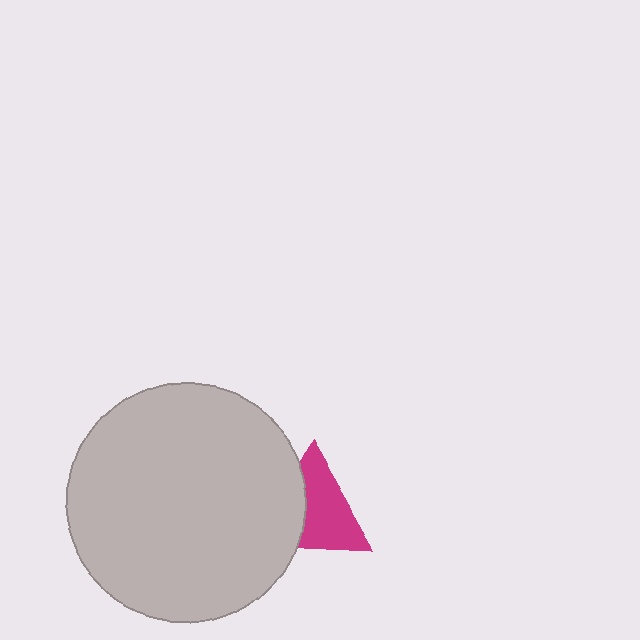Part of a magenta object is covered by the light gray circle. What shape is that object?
It is a triangle.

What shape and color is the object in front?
The object in front is a light gray circle.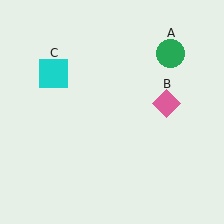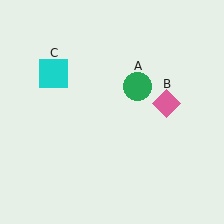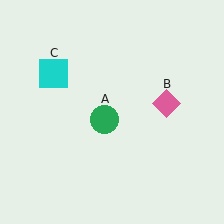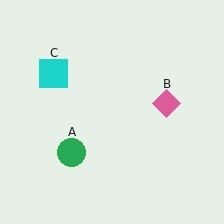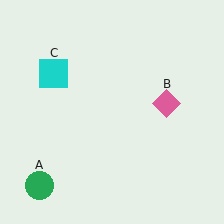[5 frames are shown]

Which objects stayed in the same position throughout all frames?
Pink diamond (object B) and cyan square (object C) remained stationary.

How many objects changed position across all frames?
1 object changed position: green circle (object A).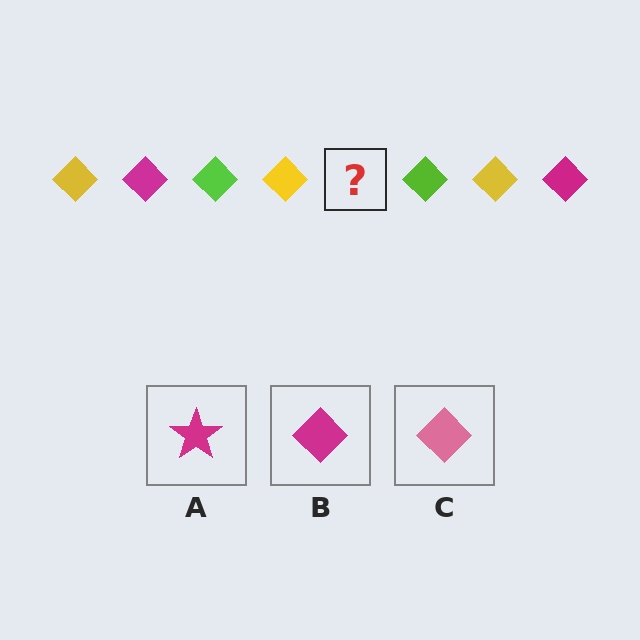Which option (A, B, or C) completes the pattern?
B.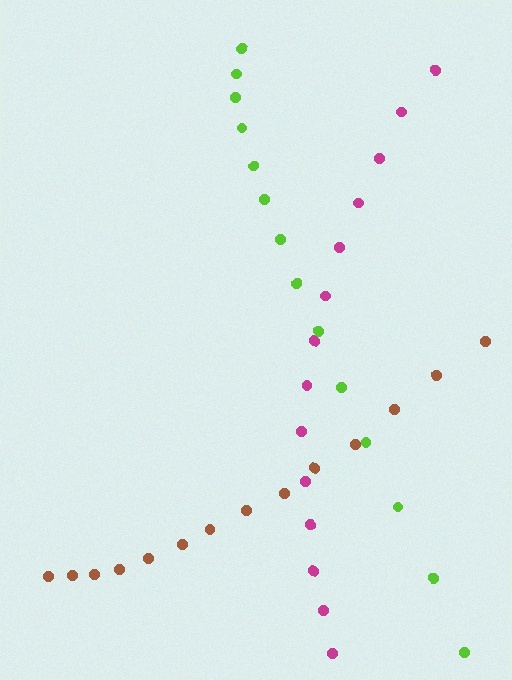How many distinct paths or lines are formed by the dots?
There are 3 distinct paths.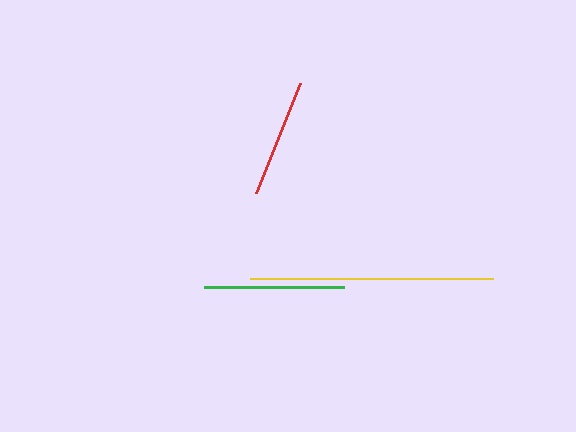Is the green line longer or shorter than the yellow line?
The yellow line is longer than the green line.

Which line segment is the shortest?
The red line is the shortest at approximately 119 pixels.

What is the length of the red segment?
The red segment is approximately 119 pixels long.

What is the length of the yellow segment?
The yellow segment is approximately 242 pixels long.